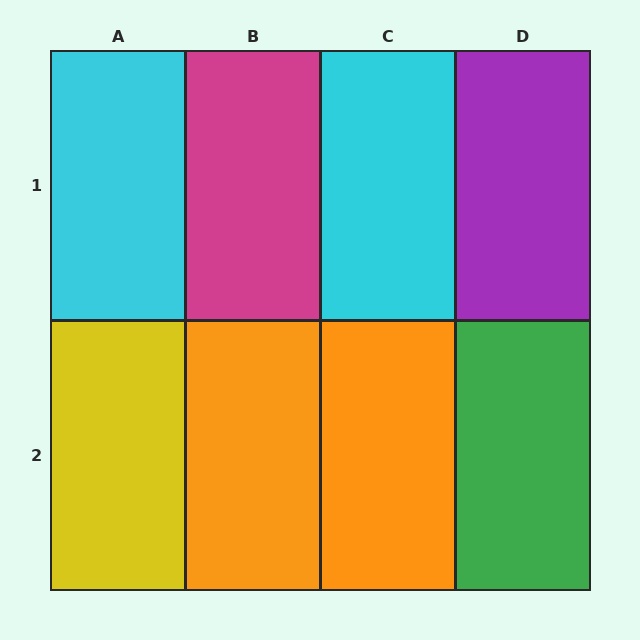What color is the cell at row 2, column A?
Yellow.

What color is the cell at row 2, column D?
Green.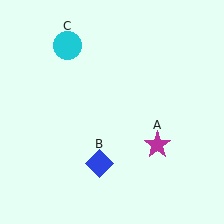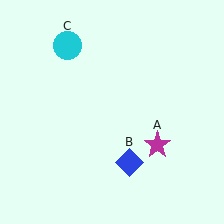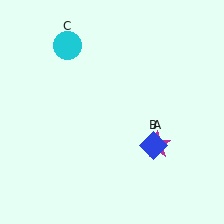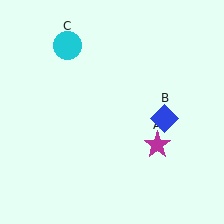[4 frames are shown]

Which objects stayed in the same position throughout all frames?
Magenta star (object A) and cyan circle (object C) remained stationary.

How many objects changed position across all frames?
1 object changed position: blue diamond (object B).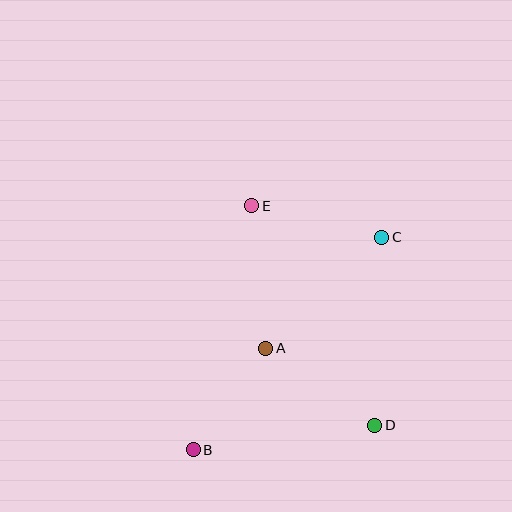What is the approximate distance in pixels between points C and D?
The distance between C and D is approximately 189 pixels.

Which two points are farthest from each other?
Points B and C are farthest from each other.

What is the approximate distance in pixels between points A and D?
The distance between A and D is approximately 133 pixels.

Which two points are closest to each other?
Points A and B are closest to each other.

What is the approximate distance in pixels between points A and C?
The distance between A and C is approximately 161 pixels.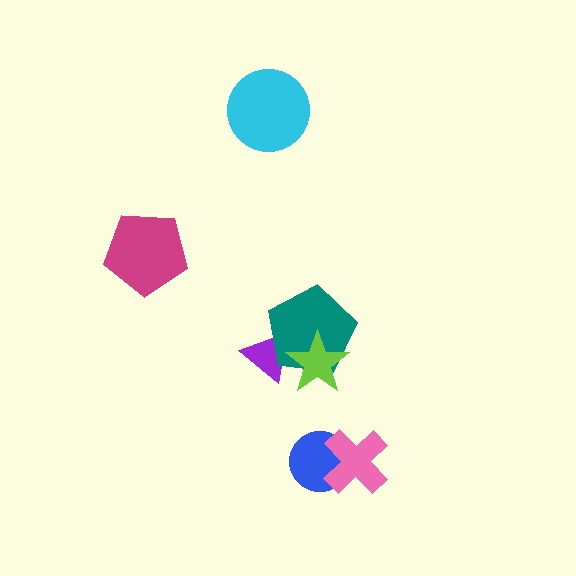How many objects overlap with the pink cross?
1 object overlaps with the pink cross.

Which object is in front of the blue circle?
The pink cross is in front of the blue circle.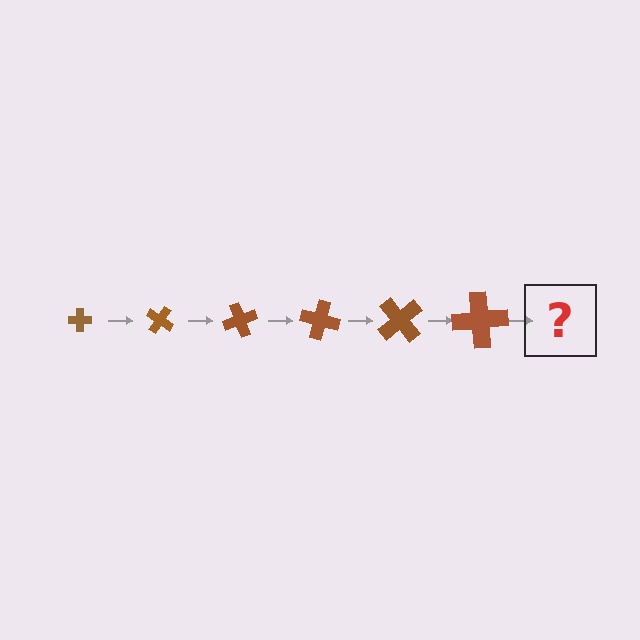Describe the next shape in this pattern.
It should be a cross, larger than the previous one and rotated 210 degrees from the start.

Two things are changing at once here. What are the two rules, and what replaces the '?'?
The two rules are that the cross grows larger each step and it rotates 35 degrees each step. The '?' should be a cross, larger than the previous one and rotated 210 degrees from the start.